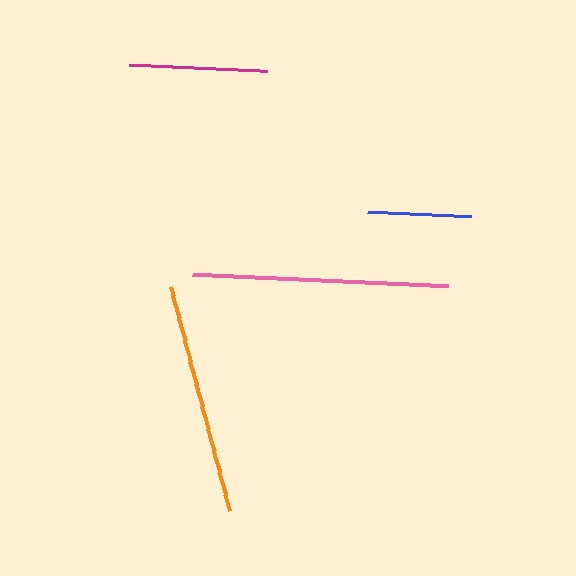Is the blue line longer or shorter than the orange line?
The orange line is longer than the blue line.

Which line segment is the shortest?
The blue line is the shortest at approximately 104 pixels.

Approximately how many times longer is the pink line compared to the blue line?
The pink line is approximately 2.5 times the length of the blue line.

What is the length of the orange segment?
The orange segment is approximately 231 pixels long.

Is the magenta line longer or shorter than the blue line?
The magenta line is longer than the blue line.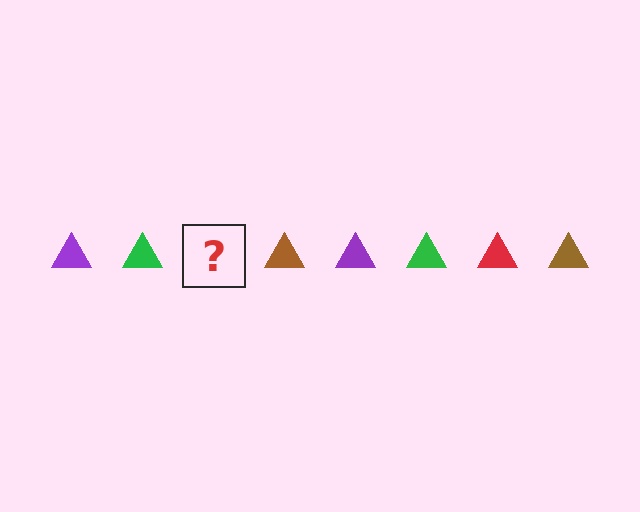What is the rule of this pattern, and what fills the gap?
The rule is that the pattern cycles through purple, green, red, brown triangles. The gap should be filled with a red triangle.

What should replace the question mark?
The question mark should be replaced with a red triangle.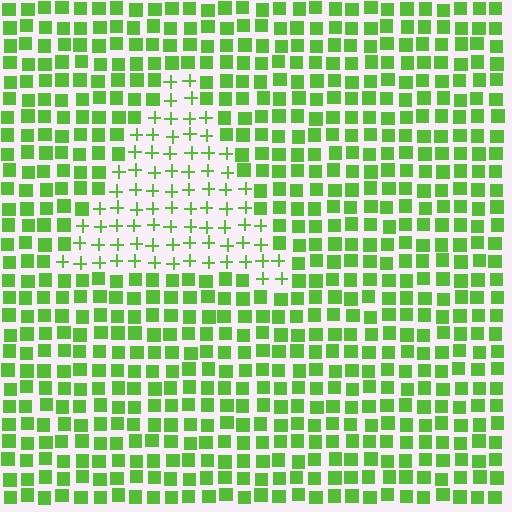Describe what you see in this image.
The image is filled with small lime elements arranged in a uniform grid. A triangle-shaped region contains plus signs, while the surrounding area contains squares. The boundary is defined purely by the change in element shape.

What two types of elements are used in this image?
The image uses plus signs inside the triangle region and squares outside it.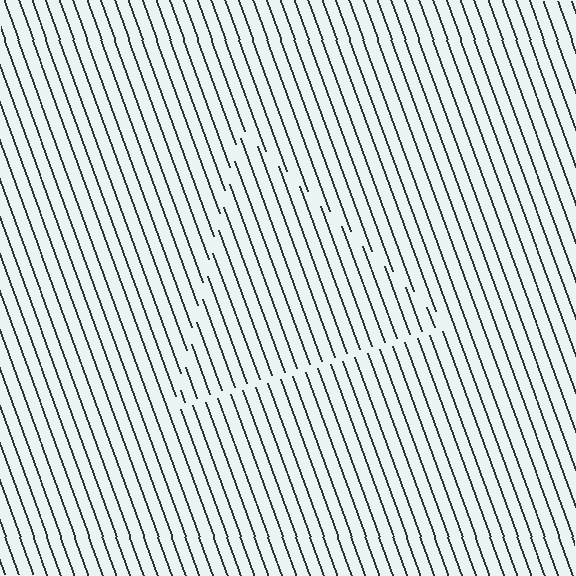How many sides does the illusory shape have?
3 sides — the line-ends trace a triangle.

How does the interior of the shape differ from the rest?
The interior of the shape contains the same grating, shifted by half a period — the contour is defined by the phase discontinuity where line-ends from the inner and outer gratings abut.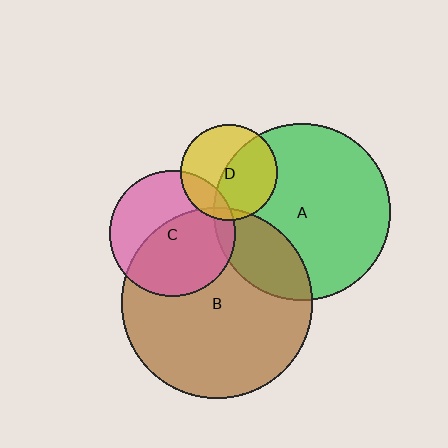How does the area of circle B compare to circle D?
Approximately 3.9 times.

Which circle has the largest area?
Circle B (brown).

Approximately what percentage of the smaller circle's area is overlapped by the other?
Approximately 10%.